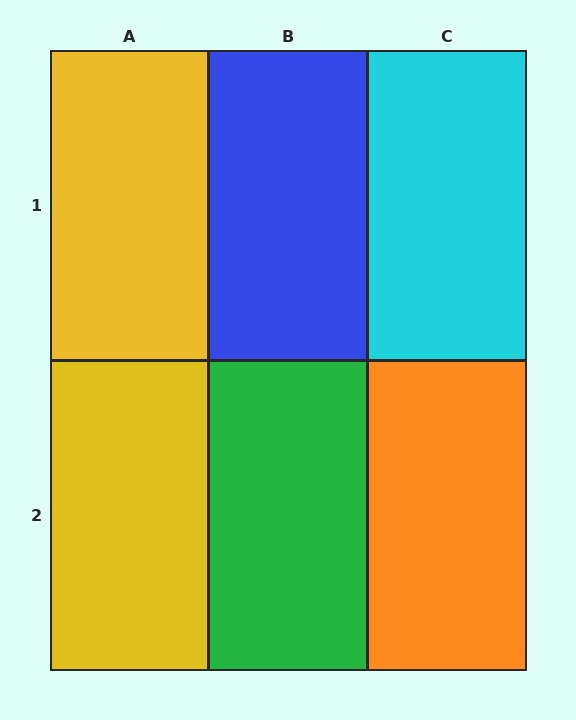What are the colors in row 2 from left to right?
Yellow, green, orange.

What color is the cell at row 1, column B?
Blue.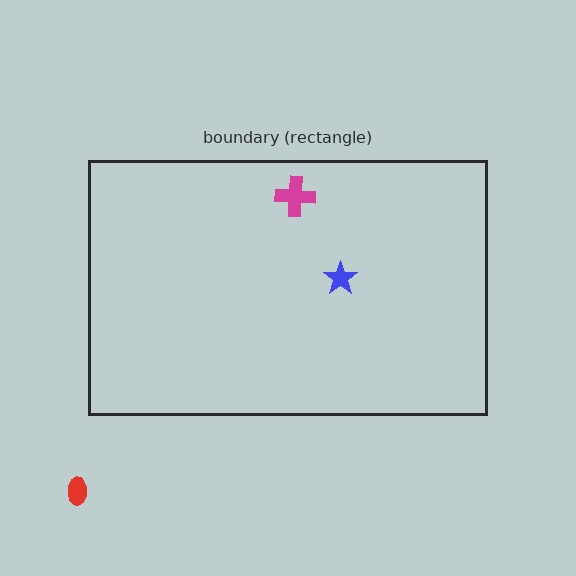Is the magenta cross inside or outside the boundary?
Inside.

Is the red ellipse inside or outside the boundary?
Outside.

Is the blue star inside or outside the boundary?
Inside.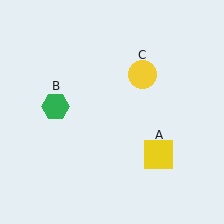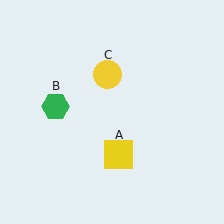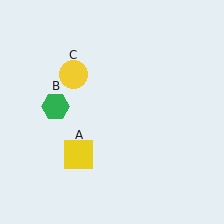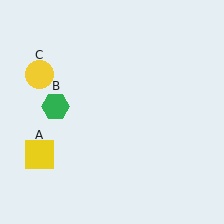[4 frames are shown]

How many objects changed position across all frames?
2 objects changed position: yellow square (object A), yellow circle (object C).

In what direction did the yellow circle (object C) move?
The yellow circle (object C) moved left.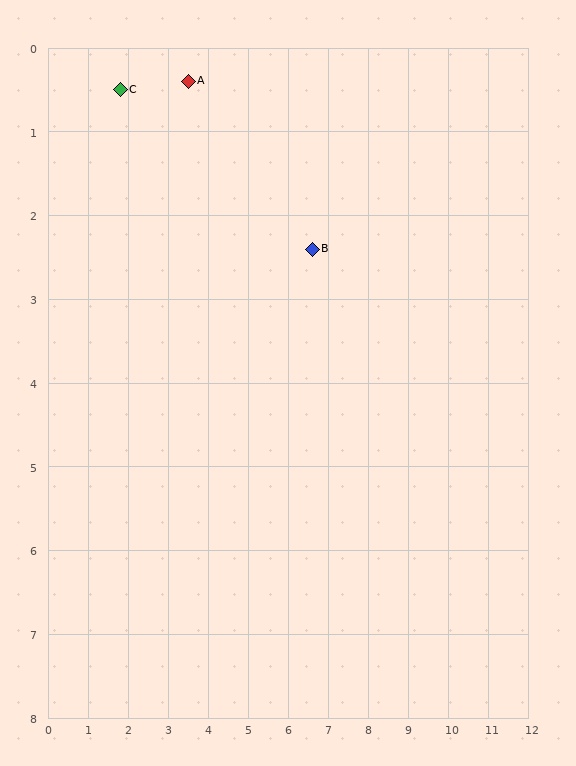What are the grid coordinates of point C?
Point C is at approximately (1.8, 0.5).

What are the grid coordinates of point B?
Point B is at approximately (6.6, 2.4).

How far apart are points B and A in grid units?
Points B and A are about 3.7 grid units apart.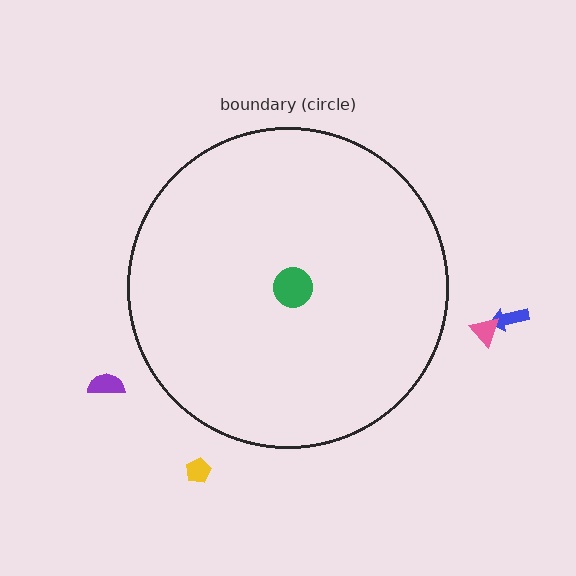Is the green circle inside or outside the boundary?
Inside.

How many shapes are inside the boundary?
1 inside, 4 outside.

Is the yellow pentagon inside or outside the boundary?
Outside.